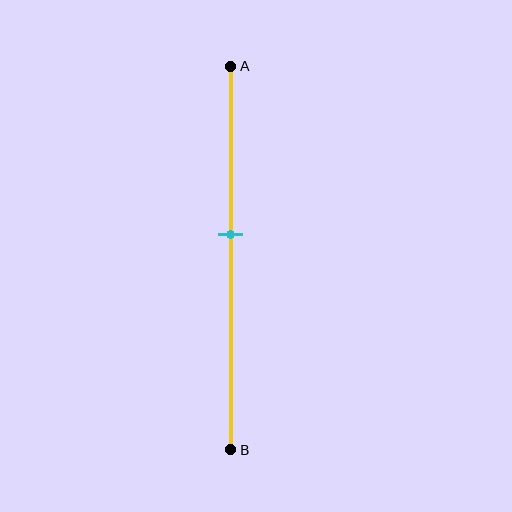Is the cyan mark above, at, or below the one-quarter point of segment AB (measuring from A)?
The cyan mark is below the one-quarter point of segment AB.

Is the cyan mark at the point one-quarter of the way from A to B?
No, the mark is at about 45% from A, not at the 25% one-quarter point.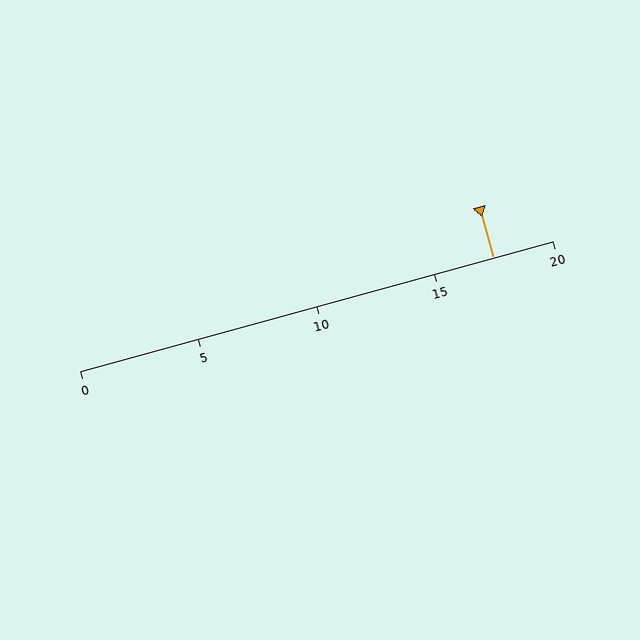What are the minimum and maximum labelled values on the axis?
The axis runs from 0 to 20.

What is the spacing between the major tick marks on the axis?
The major ticks are spaced 5 apart.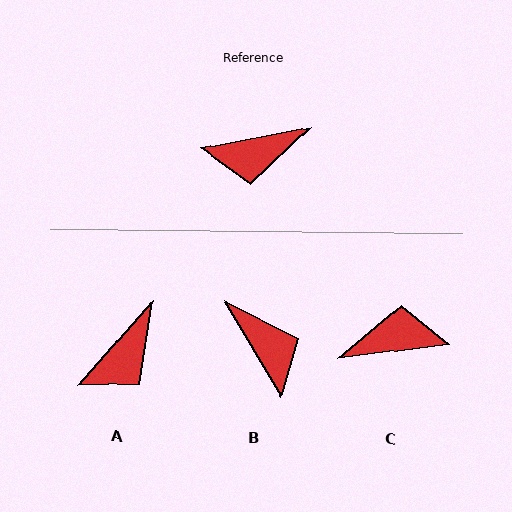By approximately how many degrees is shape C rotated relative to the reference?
Approximately 177 degrees counter-clockwise.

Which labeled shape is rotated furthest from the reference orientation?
C, about 177 degrees away.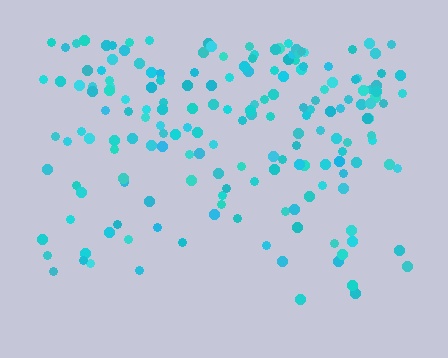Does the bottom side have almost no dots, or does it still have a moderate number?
Still a moderate number, just noticeably fewer than the top.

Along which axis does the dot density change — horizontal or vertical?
Vertical.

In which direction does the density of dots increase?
From bottom to top, with the top side densest.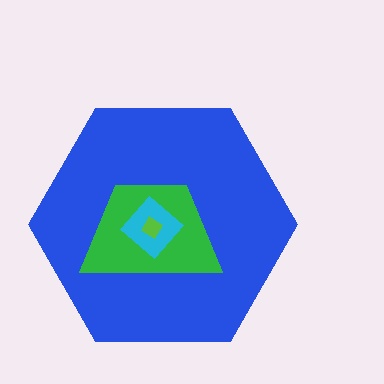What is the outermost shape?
The blue hexagon.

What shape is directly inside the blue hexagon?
The green trapezoid.